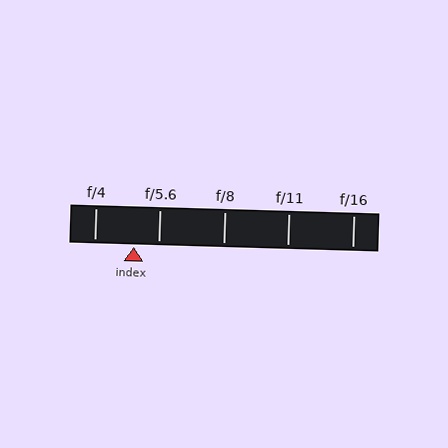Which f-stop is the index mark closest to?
The index mark is closest to f/5.6.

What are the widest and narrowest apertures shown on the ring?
The widest aperture shown is f/4 and the narrowest is f/16.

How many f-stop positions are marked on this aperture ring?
There are 5 f-stop positions marked.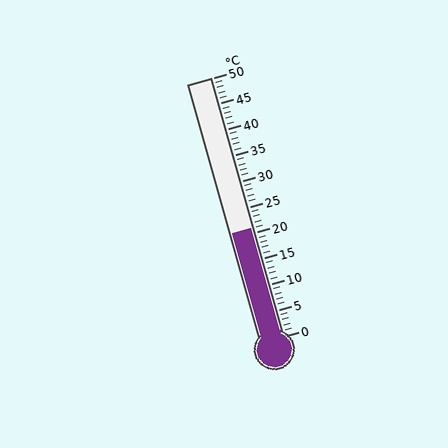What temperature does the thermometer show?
The thermometer shows approximately 21°C.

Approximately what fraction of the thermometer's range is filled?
The thermometer is filled to approximately 40% of its range.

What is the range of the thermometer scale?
The thermometer scale ranges from 0°C to 50°C.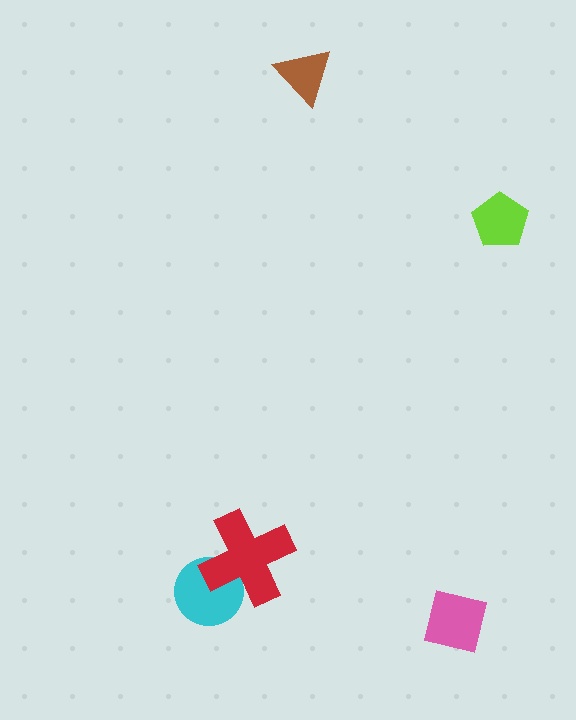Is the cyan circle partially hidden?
Yes, it is partially covered by another shape.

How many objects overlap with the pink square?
0 objects overlap with the pink square.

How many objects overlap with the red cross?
1 object overlaps with the red cross.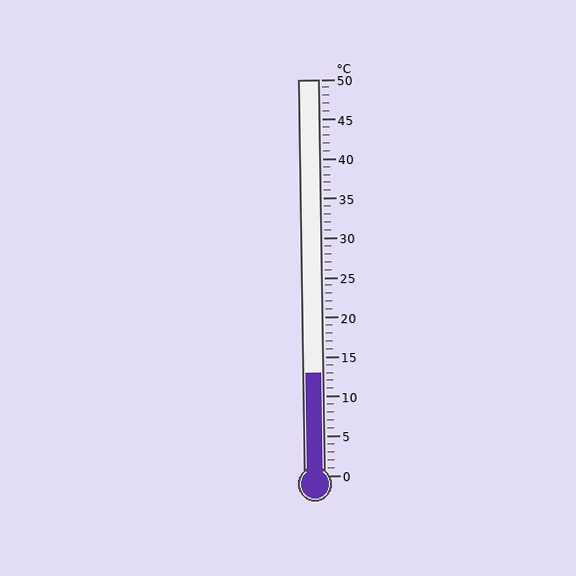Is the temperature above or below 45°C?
The temperature is below 45°C.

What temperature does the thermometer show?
The thermometer shows approximately 13°C.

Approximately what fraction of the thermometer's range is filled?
The thermometer is filled to approximately 25% of its range.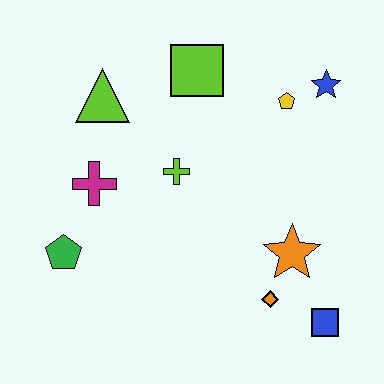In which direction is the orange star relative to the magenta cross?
The orange star is to the right of the magenta cross.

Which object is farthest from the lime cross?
The blue square is farthest from the lime cross.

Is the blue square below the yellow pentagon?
Yes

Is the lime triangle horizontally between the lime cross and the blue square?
No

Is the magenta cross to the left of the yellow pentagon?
Yes